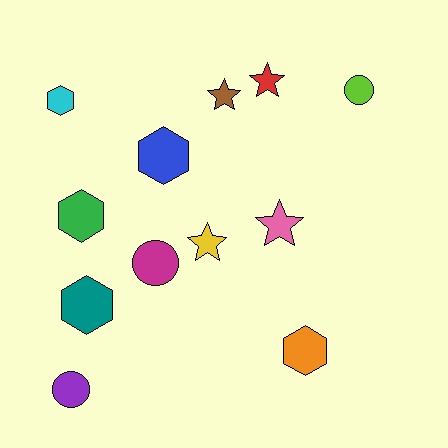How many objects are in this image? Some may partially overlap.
There are 12 objects.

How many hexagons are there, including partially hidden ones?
There are 5 hexagons.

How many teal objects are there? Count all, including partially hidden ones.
There is 1 teal object.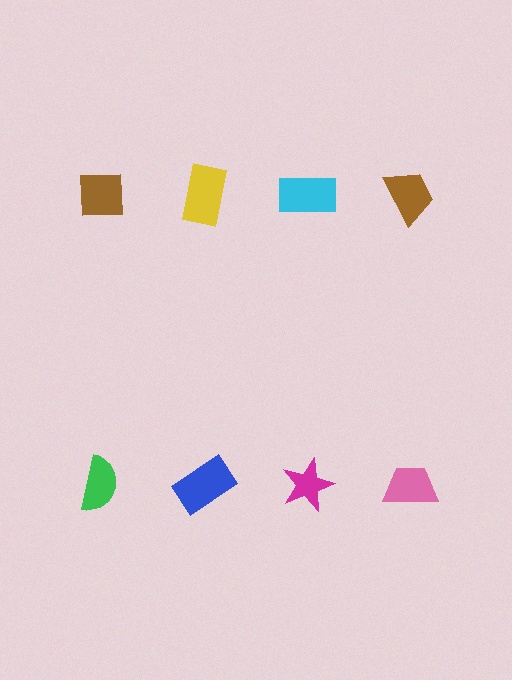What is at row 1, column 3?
A cyan rectangle.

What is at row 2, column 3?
A magenta star.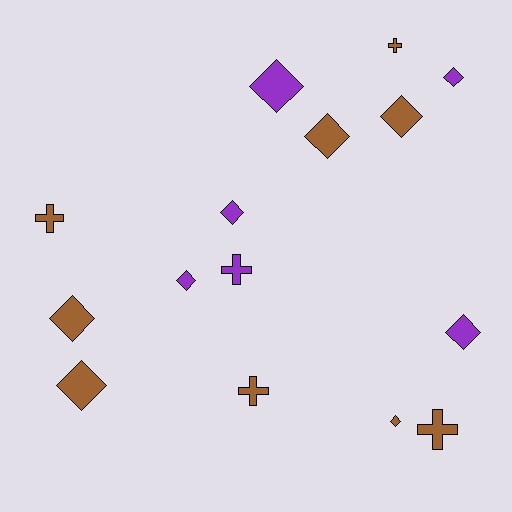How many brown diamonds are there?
There are 5 brown diamonds.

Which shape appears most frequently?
Diamond, with 10 objects.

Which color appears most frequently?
Brown, with 9 objects.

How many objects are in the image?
There are 15 objects.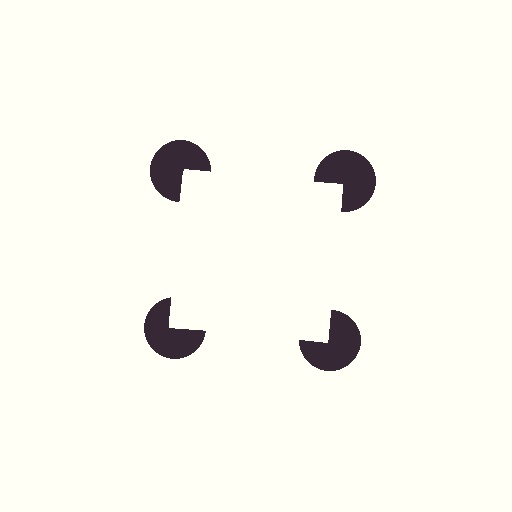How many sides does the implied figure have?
4 sides.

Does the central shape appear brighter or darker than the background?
It typically appears slightly brighter than the background, even though no actual brightness change is drawn.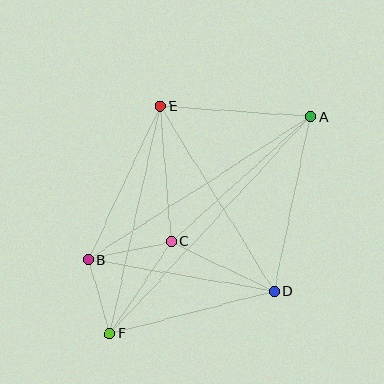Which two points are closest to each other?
Points B and F are closest to each other.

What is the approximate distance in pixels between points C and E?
The distance between C and E is approximately 136 pixels.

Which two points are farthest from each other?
Points A and F are farthest from each other.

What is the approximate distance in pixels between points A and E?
The distance between A and E is approximately 151 pixels.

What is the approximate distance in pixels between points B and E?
The distance between B and E is approximately 169 pixels.